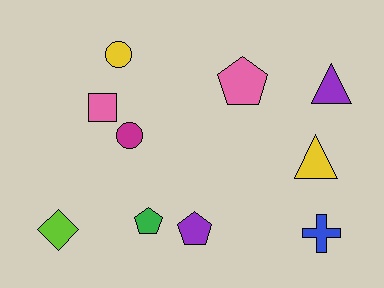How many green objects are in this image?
There is 1 green object.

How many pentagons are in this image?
There are 3 pentagons.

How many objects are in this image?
There are 10 objects.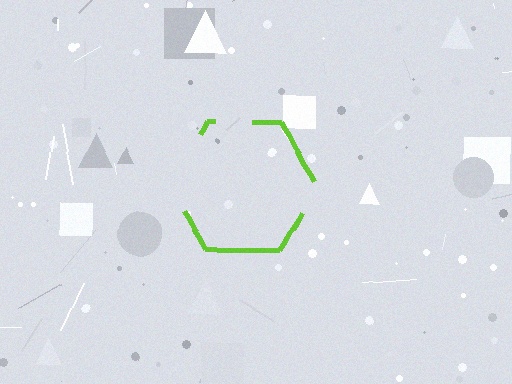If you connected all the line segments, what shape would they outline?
They would outline a hexagon.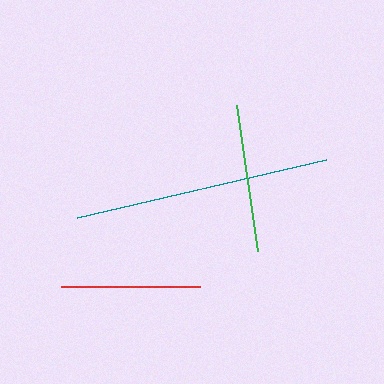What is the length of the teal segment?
The teal segment is approximately 256 pixels long.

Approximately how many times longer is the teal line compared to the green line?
The teal line is approximately 1.7 times the length of the green line.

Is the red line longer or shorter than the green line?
The green line is longer than the red line.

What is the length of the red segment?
The red segment is approximately 138 pixels long.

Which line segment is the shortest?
The red line is the shortest at approximately 138 pixels.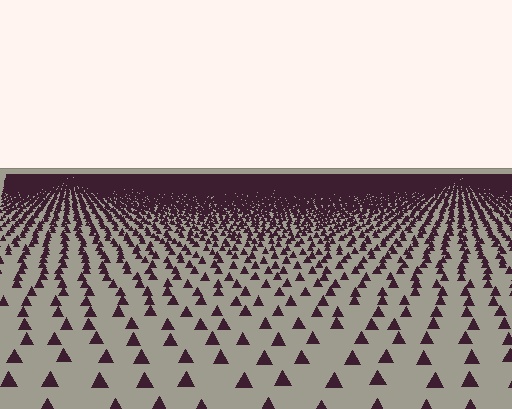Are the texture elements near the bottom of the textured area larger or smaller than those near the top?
Larger. Near the bottom, elements are closer to the viewer and appear at a bigger on-screen size.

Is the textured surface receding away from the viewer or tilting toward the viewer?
The surface is receding away from the viewer. Texture elements get smaller and denser toward the top.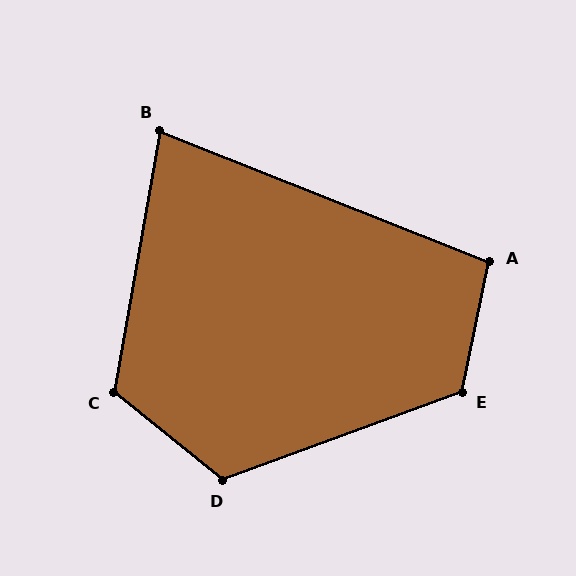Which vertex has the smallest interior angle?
B, at approximately 78 degrees.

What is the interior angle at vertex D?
Approximately 121 degrees (obtuse).